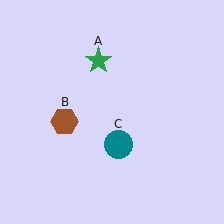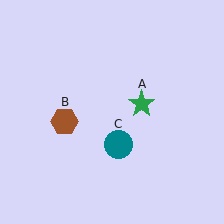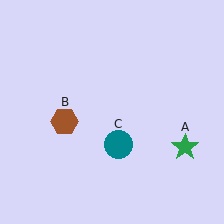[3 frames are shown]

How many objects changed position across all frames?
1 object changed position: green star (object A).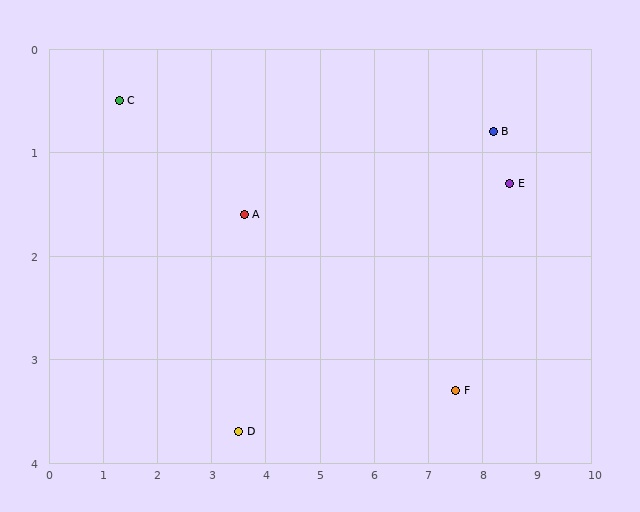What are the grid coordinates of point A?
Point A is at approximately (3.6, 1.6).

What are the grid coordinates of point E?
Point E is at approximately (8.5, 1.3).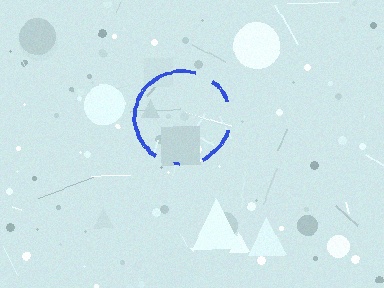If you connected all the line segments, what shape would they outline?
They would outline a circle.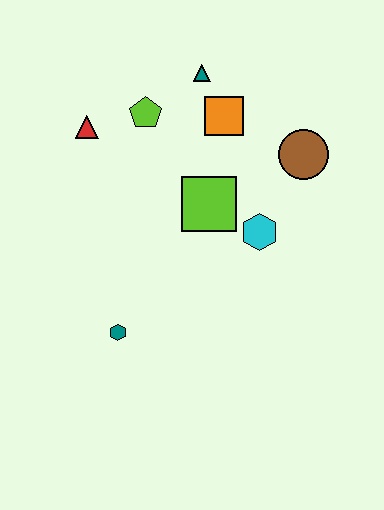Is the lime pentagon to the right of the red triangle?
Yes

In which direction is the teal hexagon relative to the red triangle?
The teal hexagon is below the red triangle.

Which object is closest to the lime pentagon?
The red triangle is closest to the lime pentagon.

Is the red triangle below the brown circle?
No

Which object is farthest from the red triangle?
The brown circle is farthest from the red triangle.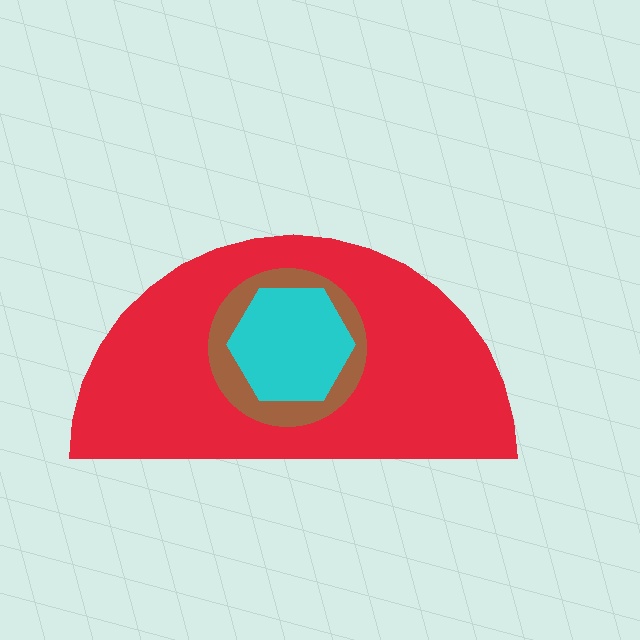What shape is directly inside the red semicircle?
The brown circle.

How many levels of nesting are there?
3.